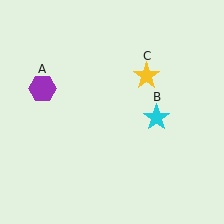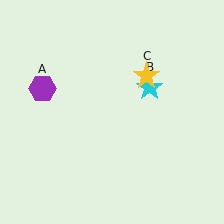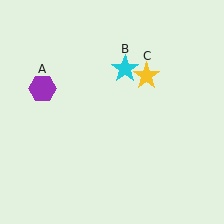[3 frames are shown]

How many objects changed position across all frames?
1 object changed position: cyan star (object B).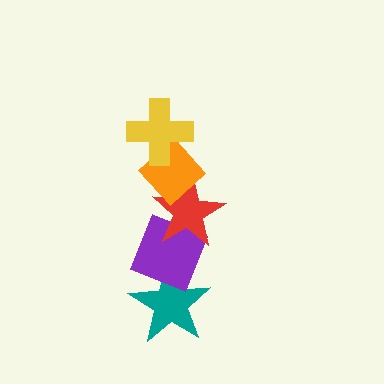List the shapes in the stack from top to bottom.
From top to bottom: the yellow cross, the orange diamond, the red star, the purple diamond, the teal star.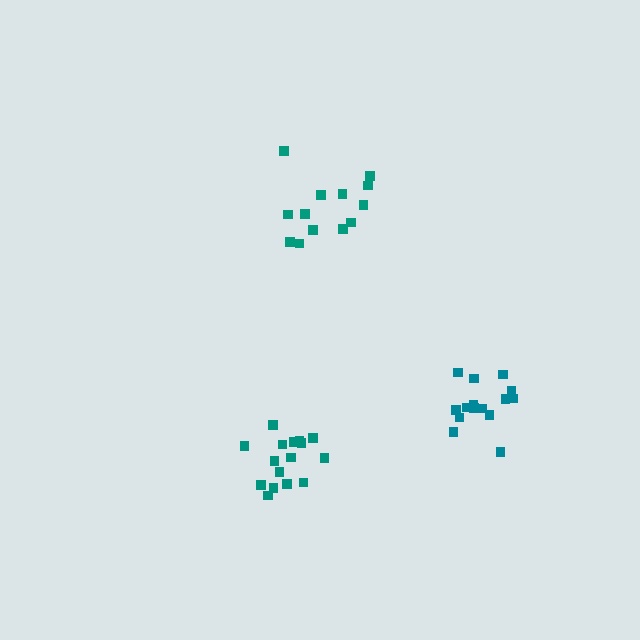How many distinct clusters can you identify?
There are 3 distinct clusters.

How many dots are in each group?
Group 1: 16 dots, Group 2: 15 dots, Group 3: 13 dots (44 total).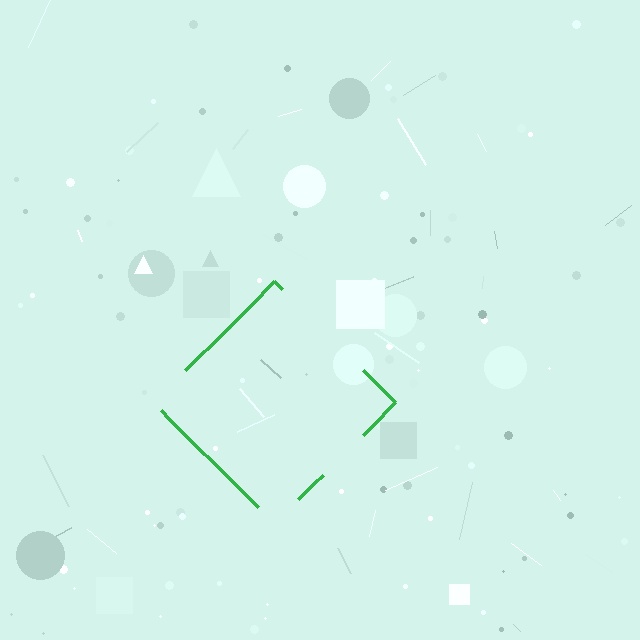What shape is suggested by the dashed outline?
The dashed outline suggests a diamond.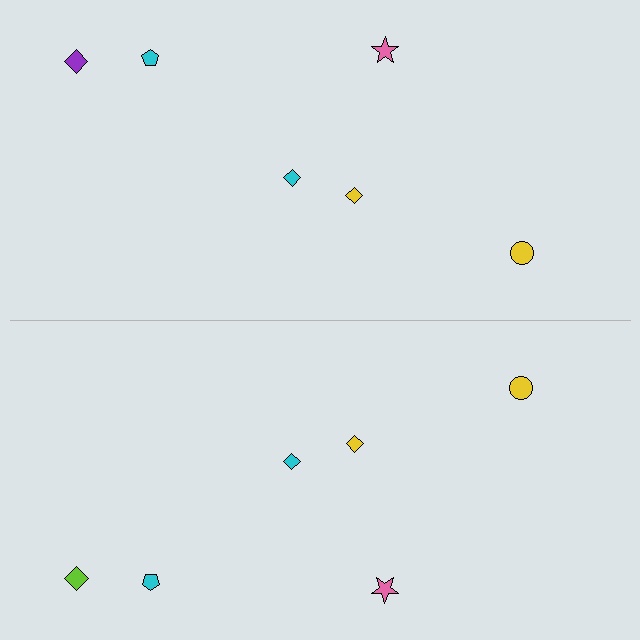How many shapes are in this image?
There are 12 shapes in this image.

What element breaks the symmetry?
The lime diamond on the bottom side breaks the symmetry — its mirror counterpart is purple.